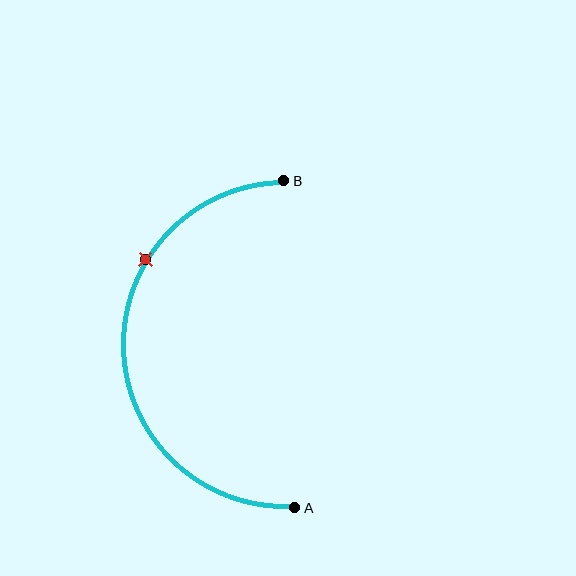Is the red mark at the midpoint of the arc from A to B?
No. The red mark lies on the arc but is closer to endpoint B. The arc midpoint would be at the point on the curve equidistant along the arc from both A and B.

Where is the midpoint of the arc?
The arc midpoint is the point on the curve farthest from the straight line joining A and B. It sits to the left of that line.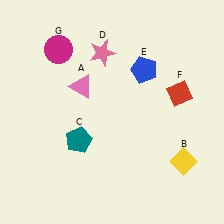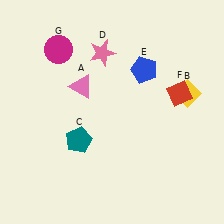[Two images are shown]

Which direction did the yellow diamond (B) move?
The yellow diamond (B) moved up.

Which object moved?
The yellow diamond (B) moved up.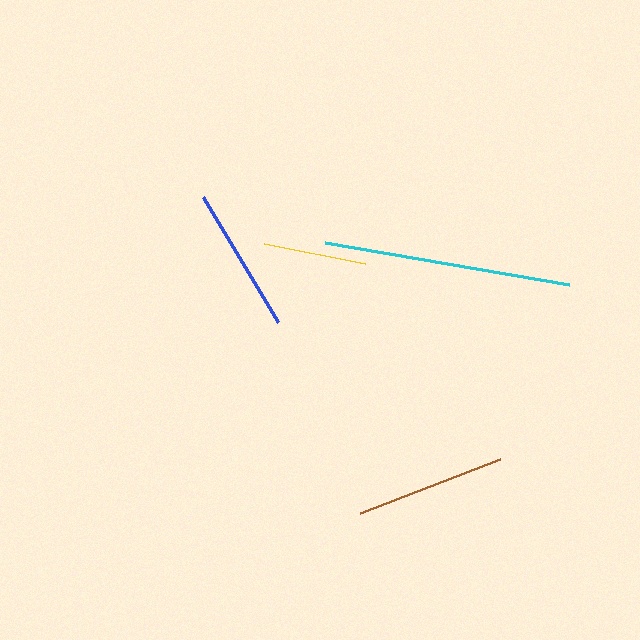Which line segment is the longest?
The cyan line is the longest at approximately 248 pixels.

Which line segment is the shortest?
The yellow line is the shortest at approximately 102 pixels.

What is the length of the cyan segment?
The cyan segment is approximately 248 pixels long.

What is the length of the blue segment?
The blue segment is approximately 146 pixels long.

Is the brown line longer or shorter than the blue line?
The brown line is longer than the blue line.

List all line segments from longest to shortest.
From longest to shortest: cyan, brown, blue, yellow.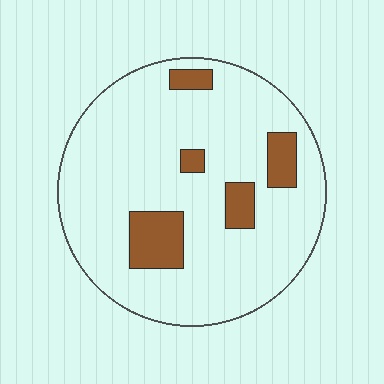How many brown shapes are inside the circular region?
5.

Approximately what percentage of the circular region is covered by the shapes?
Approximately 15%.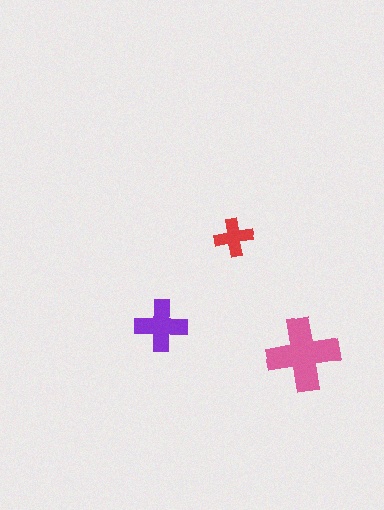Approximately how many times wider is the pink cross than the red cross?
About 2 times wider.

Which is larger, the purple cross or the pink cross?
The pink one.